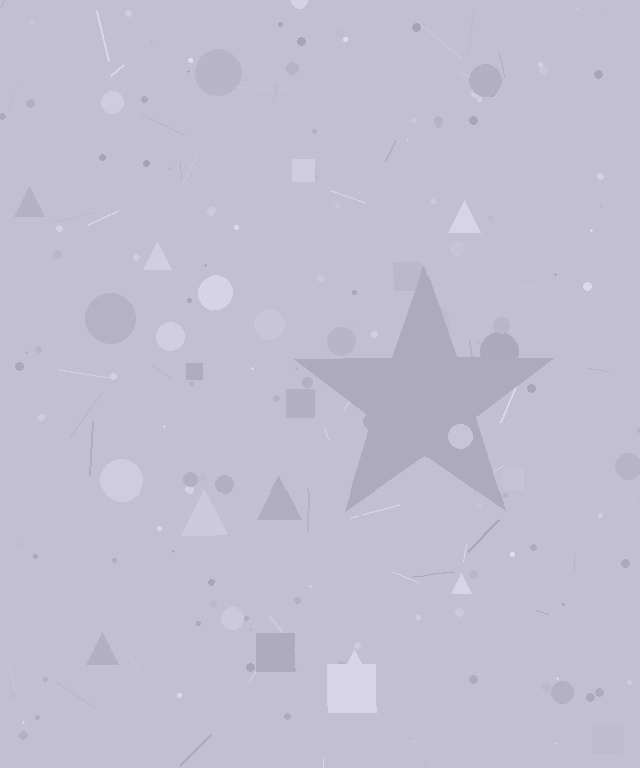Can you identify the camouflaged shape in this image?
The camouflaged shape is a star.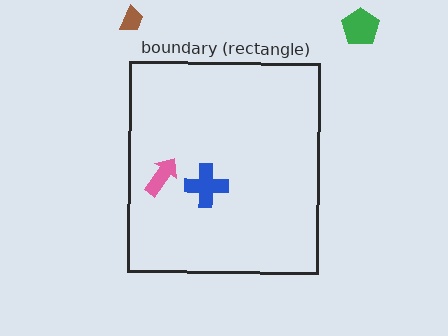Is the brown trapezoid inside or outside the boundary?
Outside.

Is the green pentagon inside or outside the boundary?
Outside.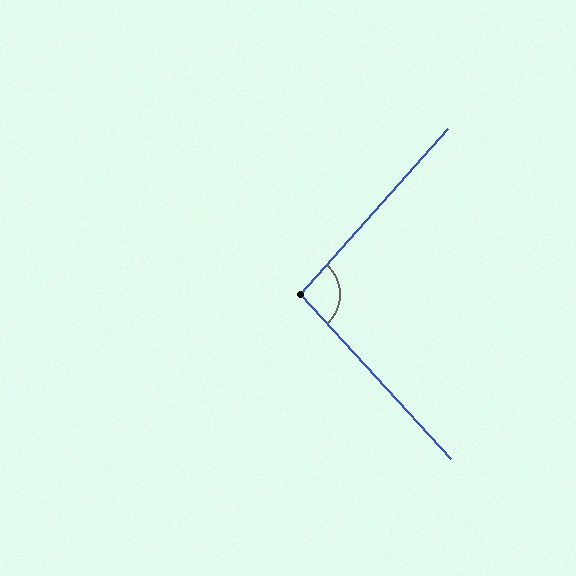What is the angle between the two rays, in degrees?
Approximately 96 degrees.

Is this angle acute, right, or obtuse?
It is obtuse.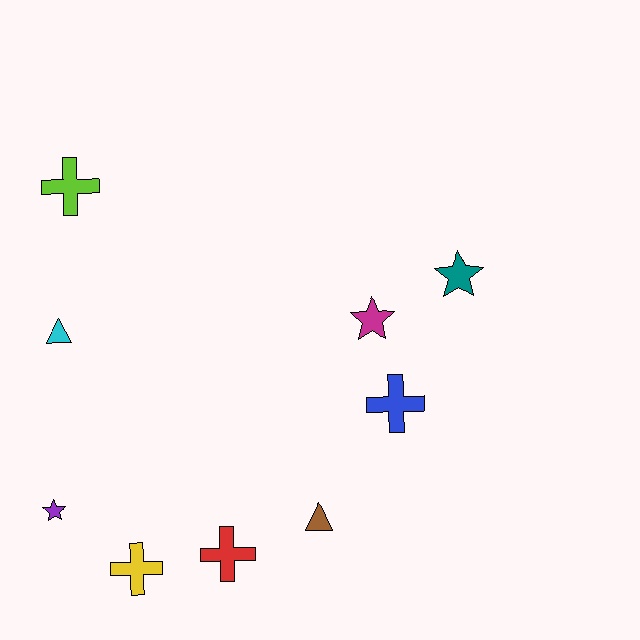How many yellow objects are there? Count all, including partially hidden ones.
There is 1 yellow object.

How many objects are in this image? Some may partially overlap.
There are 9 objects.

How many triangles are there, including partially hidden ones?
There are 2 triangles.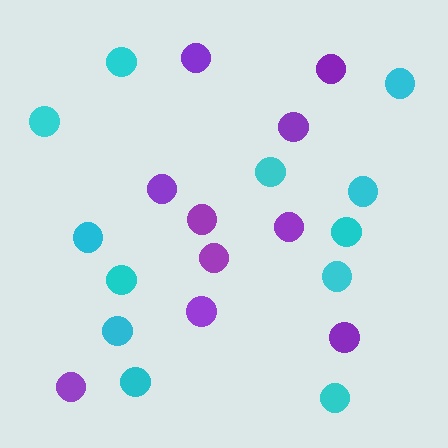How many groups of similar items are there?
There are 2 groups: one group of purple circles (10) and one group of cyan circles (12).